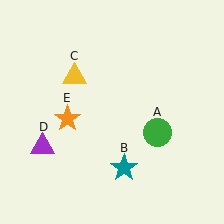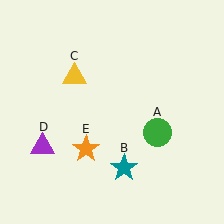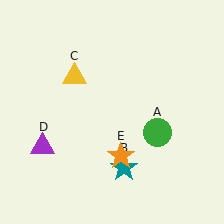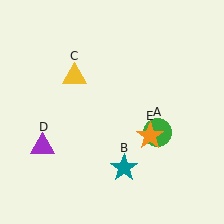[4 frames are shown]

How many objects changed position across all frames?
1 object changed position: orange star (object E).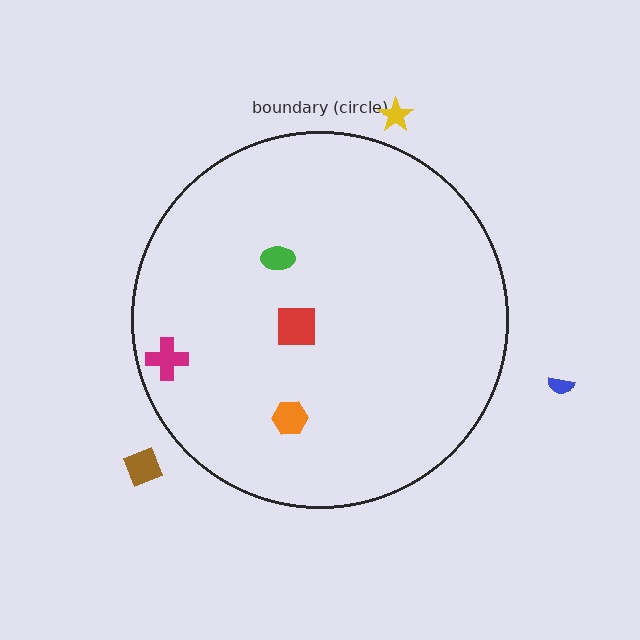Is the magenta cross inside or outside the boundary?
Inside.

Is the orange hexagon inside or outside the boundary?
Inside.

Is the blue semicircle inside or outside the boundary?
Outside.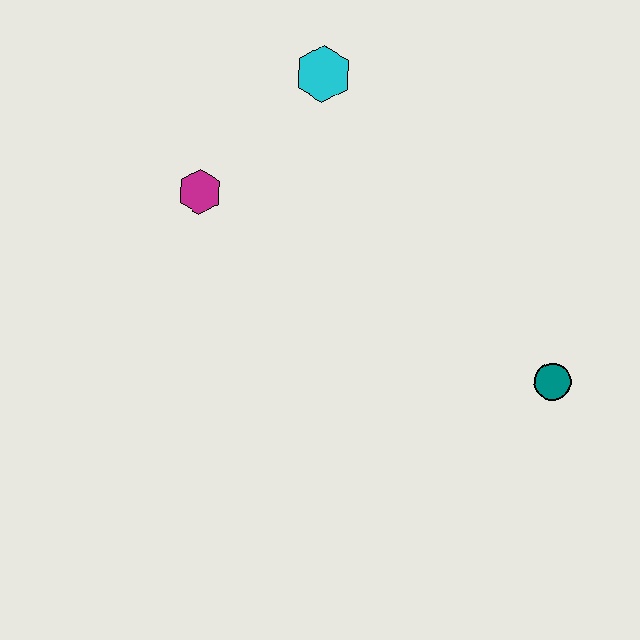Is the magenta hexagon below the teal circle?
No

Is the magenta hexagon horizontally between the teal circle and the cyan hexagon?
No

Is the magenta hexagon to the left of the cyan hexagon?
Yes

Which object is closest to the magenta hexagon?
The cyan hexagon is closest to the magenta hexagon.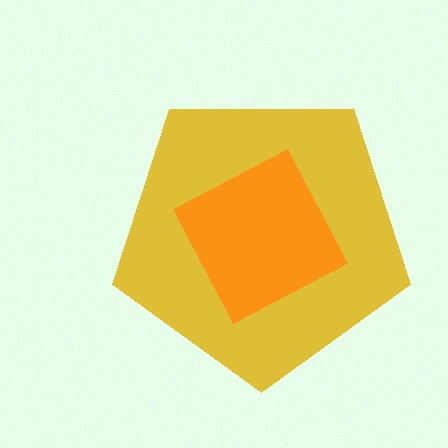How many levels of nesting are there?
2.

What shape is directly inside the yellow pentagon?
The orange square.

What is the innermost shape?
The orange square.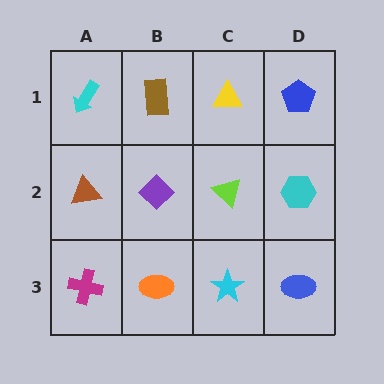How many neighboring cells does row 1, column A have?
2.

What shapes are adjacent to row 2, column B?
A brown rectangle (row 1, column B), an orange ellipse (row 3, column B), a brown triangle (row 2, column A), a lime triangle (row 2, column C).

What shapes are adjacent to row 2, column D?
A blue pentagon (row 1, column D), a blue ellipse (row 3, column D), a lime triangle (row 2, column C).